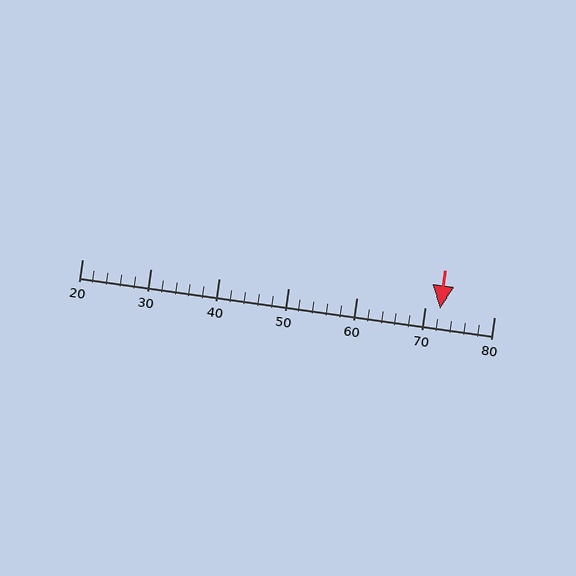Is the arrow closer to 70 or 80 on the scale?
The arrow is closer to 70.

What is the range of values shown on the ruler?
The ruler shows values from 20 to 80.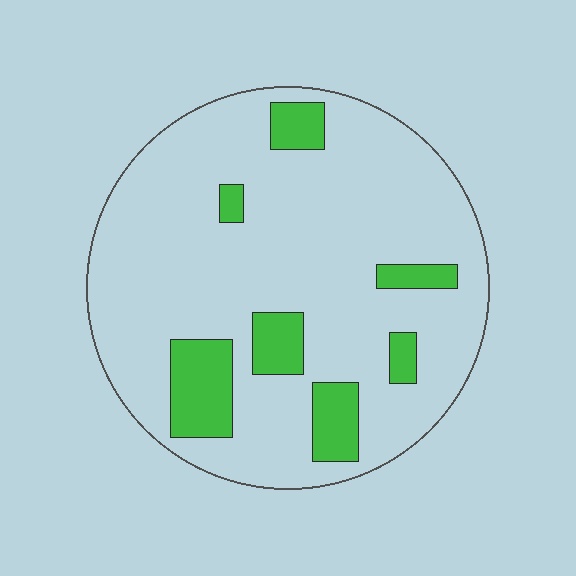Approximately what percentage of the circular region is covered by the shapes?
Approximately 15%.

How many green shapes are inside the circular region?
7.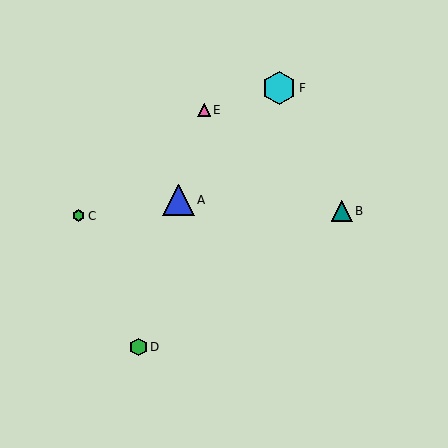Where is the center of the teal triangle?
The center of the teal triangle is at (342, 211).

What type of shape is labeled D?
Shape D is a green hexagon.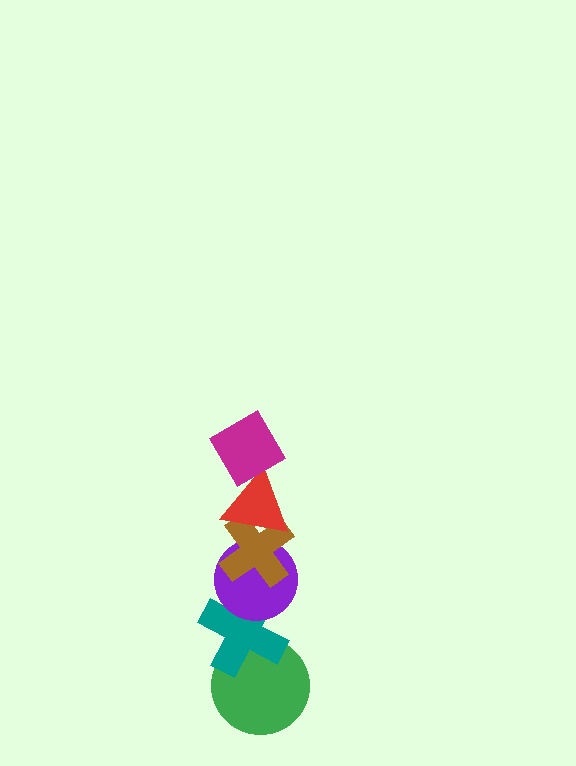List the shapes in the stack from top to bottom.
From top to bottom: the magenta diamond, the red triangle, the brown cross, the purple circle, the teal cross, the green circle.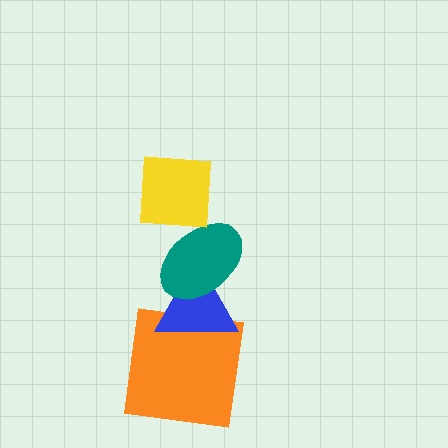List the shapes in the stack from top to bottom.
From top to bottom: the yellow square, the teal ellipse, the blue triangle, the orange square.